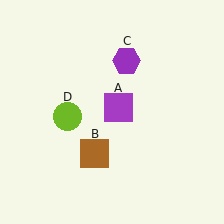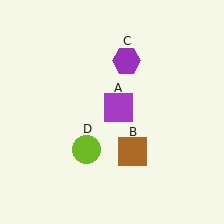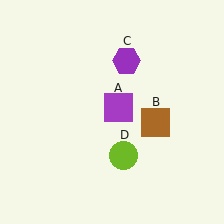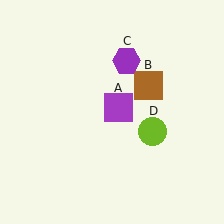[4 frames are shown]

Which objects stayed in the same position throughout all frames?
Purple square (object A) and purple hexagon (object C) remained stationary.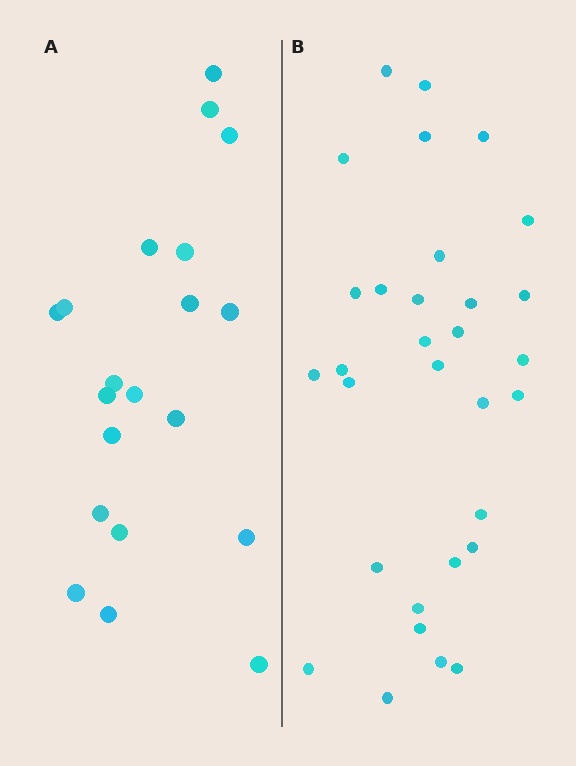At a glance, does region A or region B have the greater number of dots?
Region B (the right region) has more dots.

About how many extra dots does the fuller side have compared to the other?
Region B has roughly 12 or so more dots than region A.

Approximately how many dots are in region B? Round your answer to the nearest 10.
About 30 dots. (The exact count is 31, which rounds to 30.)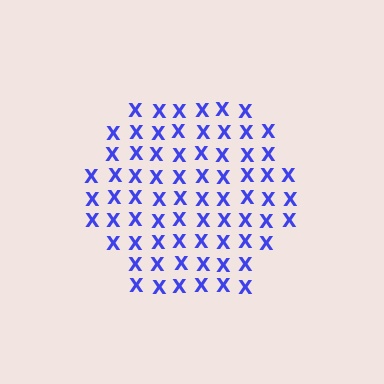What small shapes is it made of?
It is made of small letter X's.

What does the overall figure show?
The overall figure shows a hexagon.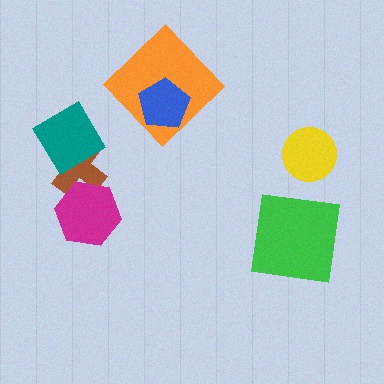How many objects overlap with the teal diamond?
1 object overlaps with the teal diamond.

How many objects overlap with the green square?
0 objects overlap with the green square.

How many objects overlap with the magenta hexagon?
1 object overlaps with the magenta hexagon.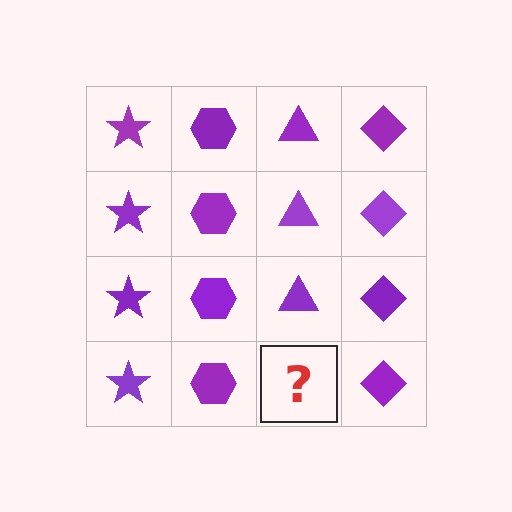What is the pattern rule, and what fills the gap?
The rule is that each column has a consistent shape. The gap should be filled with a purple triangle.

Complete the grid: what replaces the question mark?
The question mark should be replaced with a purple triangle.